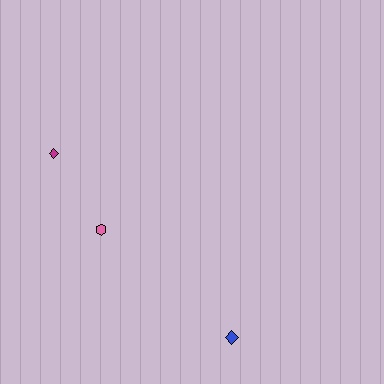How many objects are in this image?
There are 3 objects.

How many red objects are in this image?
There are no red objects.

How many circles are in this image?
There are no circles.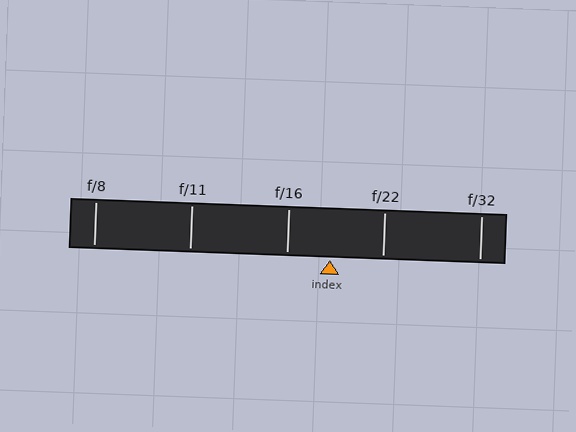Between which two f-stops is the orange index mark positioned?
The index mark is between f/16 and f/22.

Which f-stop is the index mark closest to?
The index mark is closest to f/16.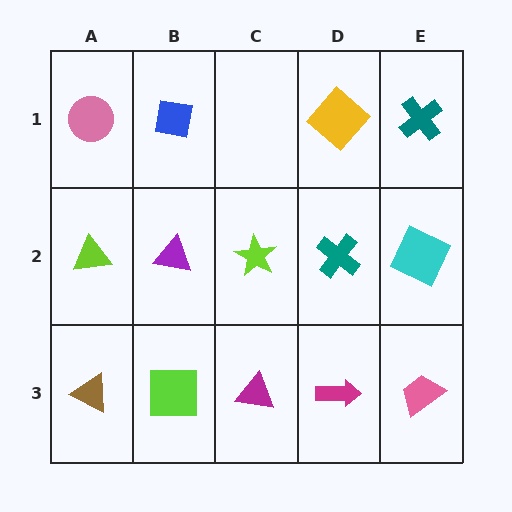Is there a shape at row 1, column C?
No, that cell is empty.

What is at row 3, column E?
A pink trapezoid.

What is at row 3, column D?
A magenta arrow.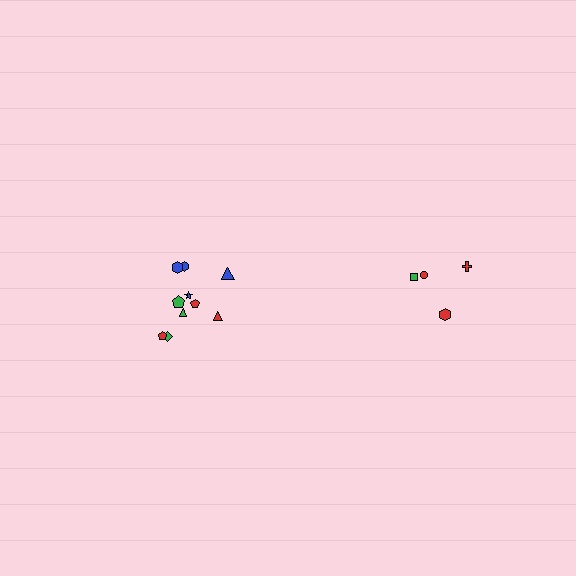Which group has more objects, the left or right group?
The left group.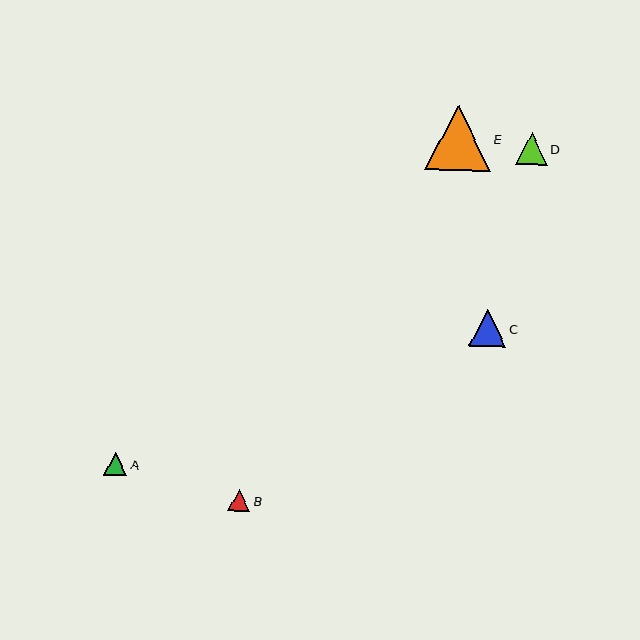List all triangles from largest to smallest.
From largest to smallest: E, C, D, A, B.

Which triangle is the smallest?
Triangle B is the smallest with a size of approximately 22 pixels.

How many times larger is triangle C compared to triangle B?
Triangle C is approximately 1.7 times the size of triangle B.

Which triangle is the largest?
Triangle E is the largest with a size of approximately 65 pixels.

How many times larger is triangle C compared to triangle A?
Triangle C is approximately 1.6 times the size of triangle A.